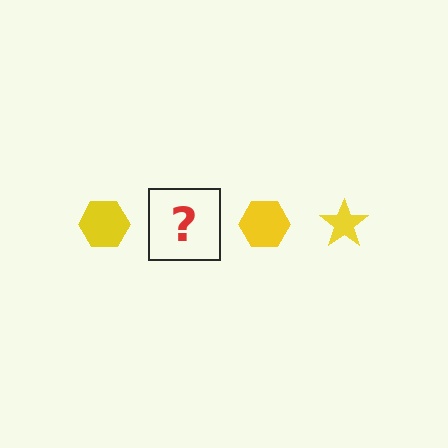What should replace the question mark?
The question mark should be replaced with a yellow star.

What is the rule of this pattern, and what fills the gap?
The rule is that the pattern cycles through hexagon, star shapes in yellow. The gap should be filled with a yellow star.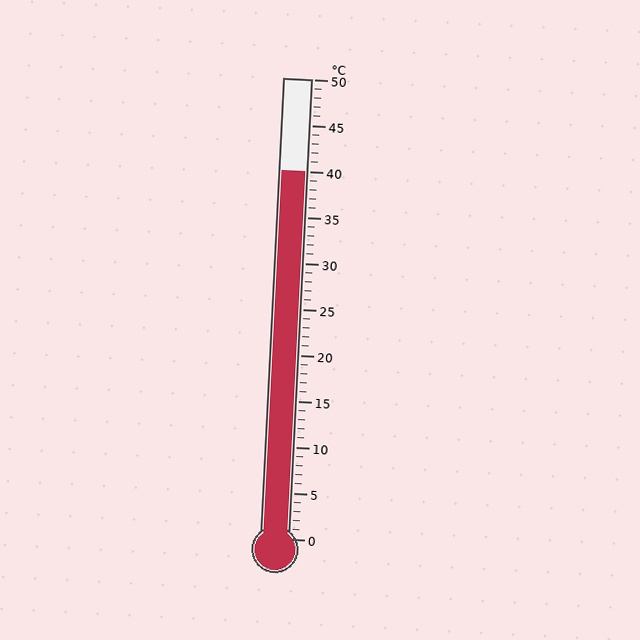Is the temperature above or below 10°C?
The temperature is above 10°C.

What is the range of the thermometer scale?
The thermometer scale ranges from 0°C to 50°C.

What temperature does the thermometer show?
The thermometer shows approximately 40°C.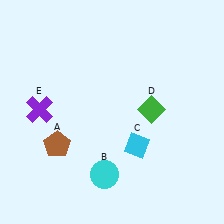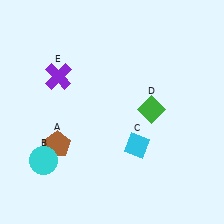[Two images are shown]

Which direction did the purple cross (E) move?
The purple cross (E) moved up.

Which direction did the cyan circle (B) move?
The cyan circle (B) moved left.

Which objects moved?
The objects that moved are: the cyan circle (B), the purple cross (E).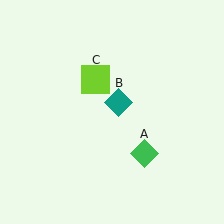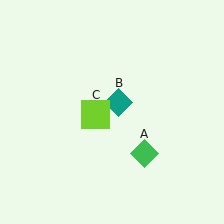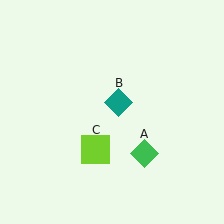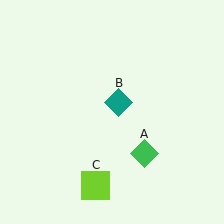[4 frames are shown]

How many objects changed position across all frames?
1 object changed position: lime square (object C).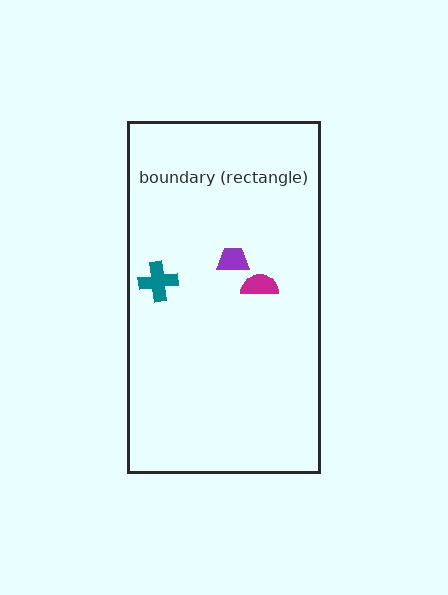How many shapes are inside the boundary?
3 inside, 0 outside.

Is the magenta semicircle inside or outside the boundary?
Inside.